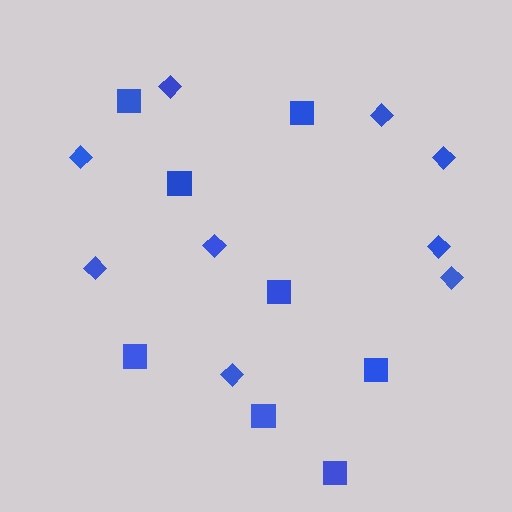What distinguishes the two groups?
There are 2 groups: one group of squares (8) and one group of diamonds (9).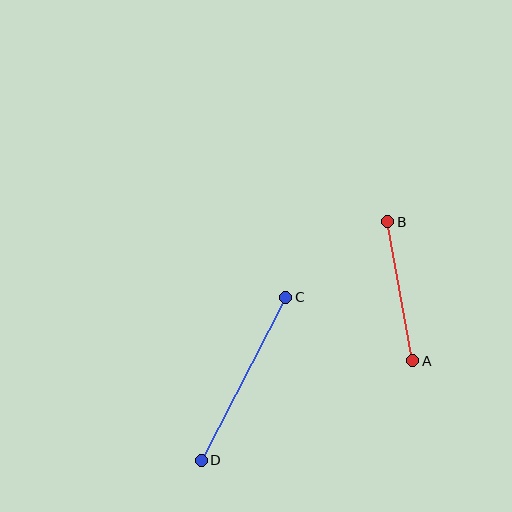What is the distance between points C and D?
The distance is approximately 184 pixels.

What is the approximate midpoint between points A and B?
The midpoint is at approximately (400, 291) pixels.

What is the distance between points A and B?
The distance is approximately 141 pixels.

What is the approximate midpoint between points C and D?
The midpoint is at approximately (243, 379) pixels.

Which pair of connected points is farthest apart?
Points C and D are farthest apart.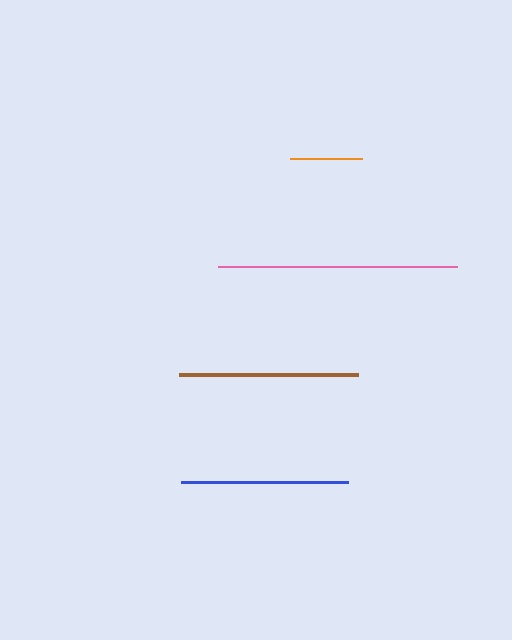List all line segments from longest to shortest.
From longest to shortest: pink, brown, blue, orange.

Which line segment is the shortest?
The orange line is the shortest at approximately 72 pixels.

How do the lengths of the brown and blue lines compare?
The brown and blue lines are approximately the same length.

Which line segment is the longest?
The pink line is the longest at approximately 238 pixels.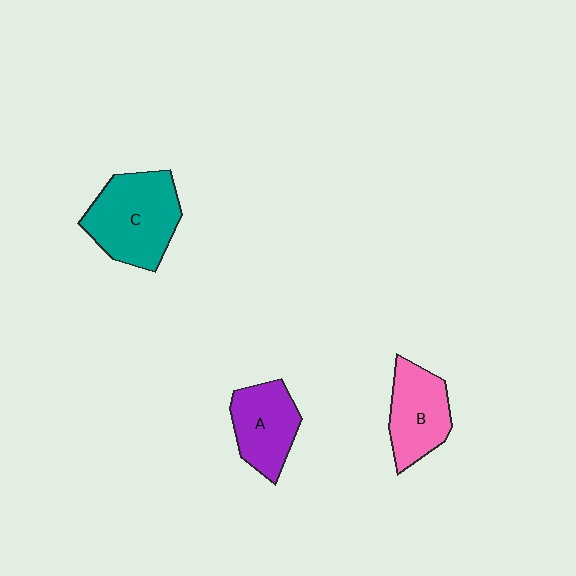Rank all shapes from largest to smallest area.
From largest to smallest: C (teal), B (pink), A (purple).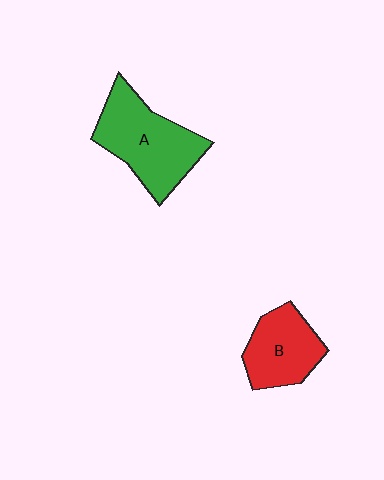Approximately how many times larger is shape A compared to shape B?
Approximately 1.4 times.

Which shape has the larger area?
Shape A (green).